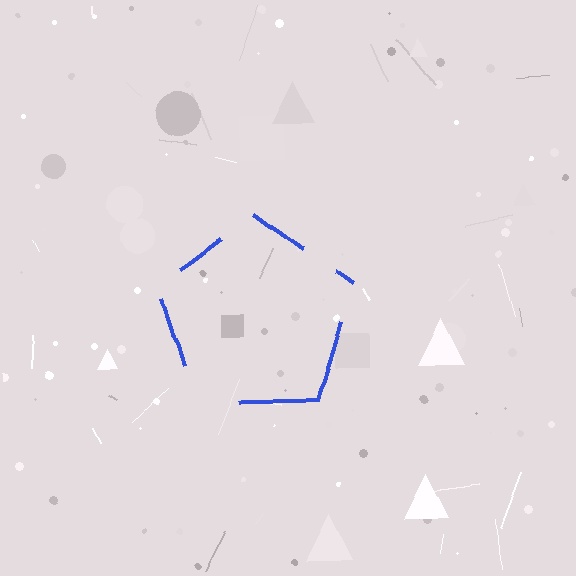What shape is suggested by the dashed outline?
The dashed outline suggests a pentagon.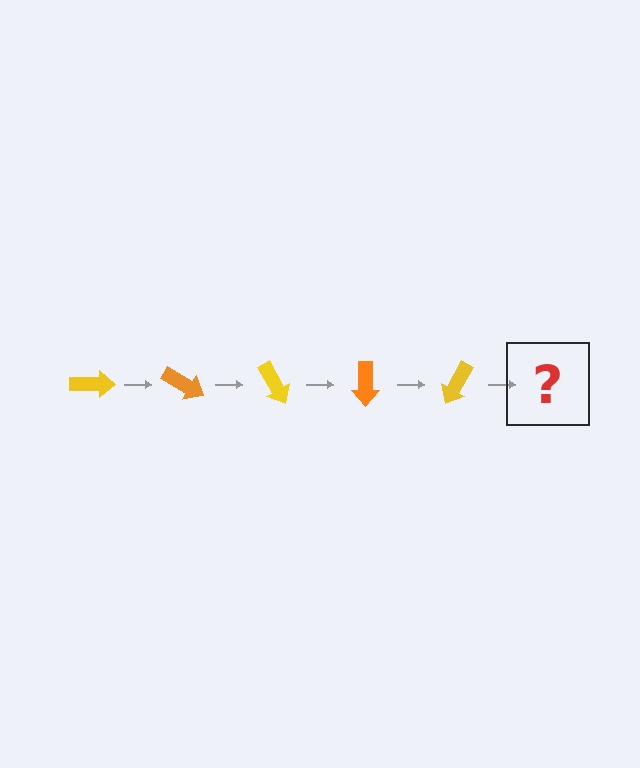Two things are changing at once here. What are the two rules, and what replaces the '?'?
The two rules are that it rotates 30 degrees each step and the color cycles through yellow and orange. The '?' should be an orange arrow, rotated 150 degrees from the start.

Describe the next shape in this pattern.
It should be an orange arrow, rotated 150 degrees from the start.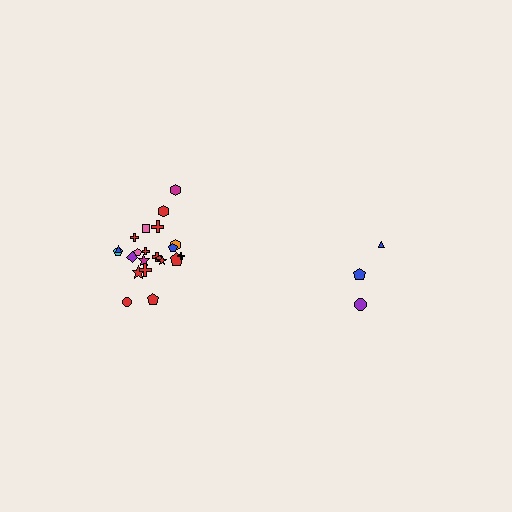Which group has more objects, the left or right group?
The left group.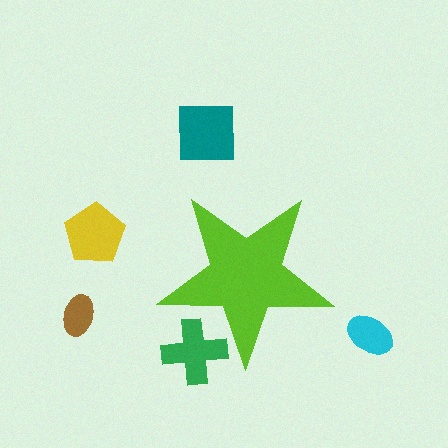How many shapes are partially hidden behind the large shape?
1 shape is partially hidden.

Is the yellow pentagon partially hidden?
No, the yellow pentagon is fully visible.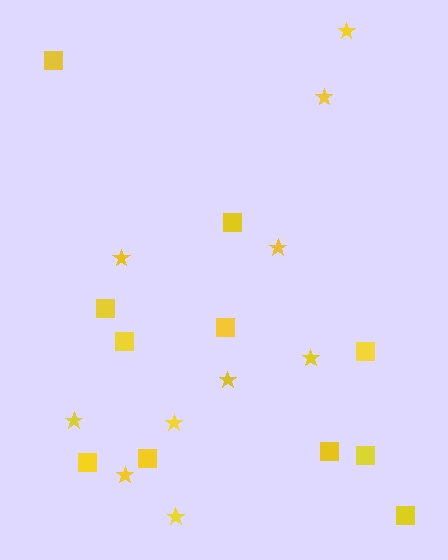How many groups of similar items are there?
There are 2 groups: one group of stars (10) and one group of squares (11).